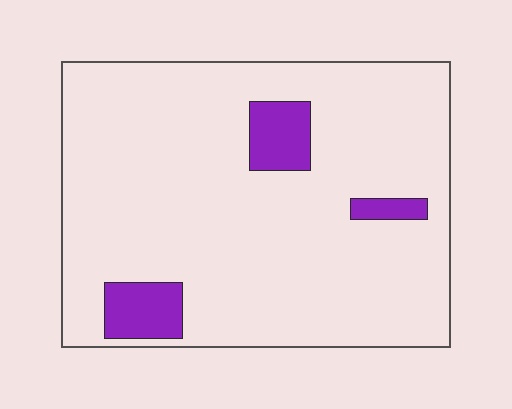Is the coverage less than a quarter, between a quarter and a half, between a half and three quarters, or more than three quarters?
Less than a quarter.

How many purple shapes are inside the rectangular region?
3.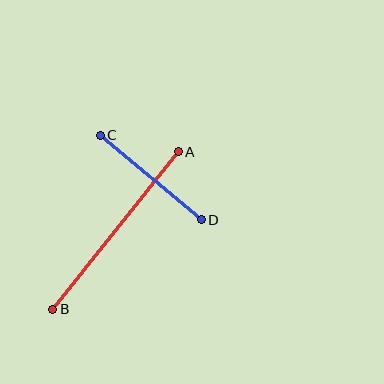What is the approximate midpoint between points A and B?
The midpoint is at approximately (116, 230) pixels.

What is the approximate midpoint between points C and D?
The midpoint is at approximately (151, 177) pixels.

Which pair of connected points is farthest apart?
Points A and B are farthest apart.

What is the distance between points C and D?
The distance is approximately 132 pixels.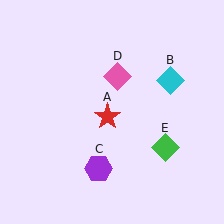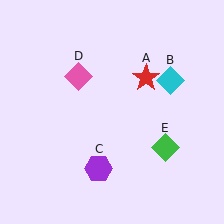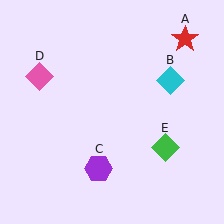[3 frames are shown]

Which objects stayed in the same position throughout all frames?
Cyan diamond (object B) and purple hexagon (object C) and green diamond (object E) remained stationary.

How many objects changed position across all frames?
2 objects changed position: red star (object A), pink diamond (object D).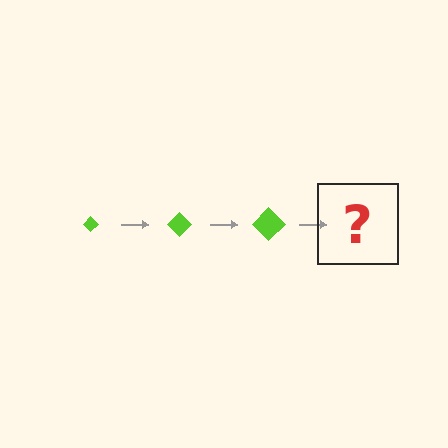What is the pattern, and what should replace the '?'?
The pattern is that the diamond gets progressively larger each step. The '?' should be a lime diamond, larger than the previous one.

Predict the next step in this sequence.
The next step is a lime diamond, larger than the previous one.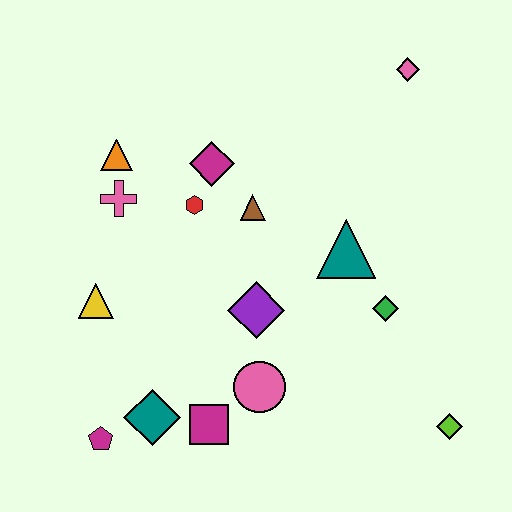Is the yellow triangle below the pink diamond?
Yes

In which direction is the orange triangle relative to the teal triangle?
The orange triangle is to the left of the teal triangle.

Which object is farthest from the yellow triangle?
The pink diamond is farthest from the yellow triangle.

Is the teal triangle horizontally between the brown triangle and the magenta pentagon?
No